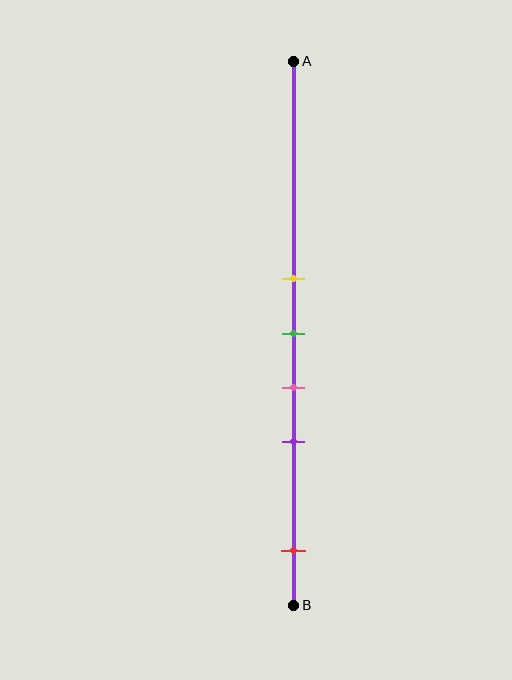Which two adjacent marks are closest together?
The yellow and green marks are the closest adjacent pair.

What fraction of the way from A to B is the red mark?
The red mark is approximately 90% (0.9) of the way from A to B.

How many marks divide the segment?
There are 5 marks dividing the segment.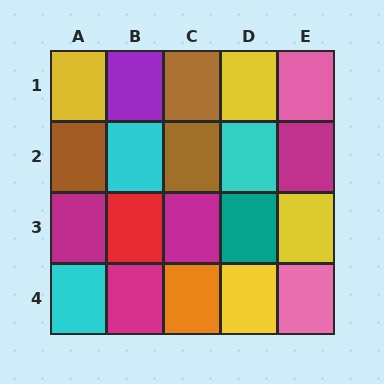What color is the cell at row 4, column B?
Magenta.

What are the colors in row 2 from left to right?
Brown, cyan, brown, cyan, magenta.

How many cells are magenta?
4 cells are magenta.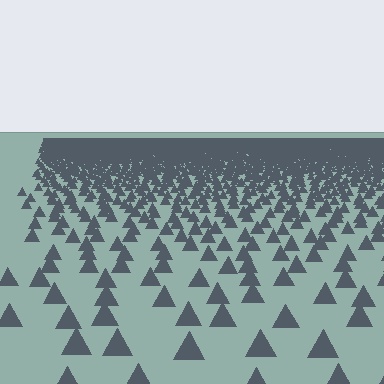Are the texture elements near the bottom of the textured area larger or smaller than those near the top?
Larger. Near the bottom, elements are closer to the viewer and appear at a bigger on-screen size.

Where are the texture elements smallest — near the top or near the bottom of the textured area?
Near the top.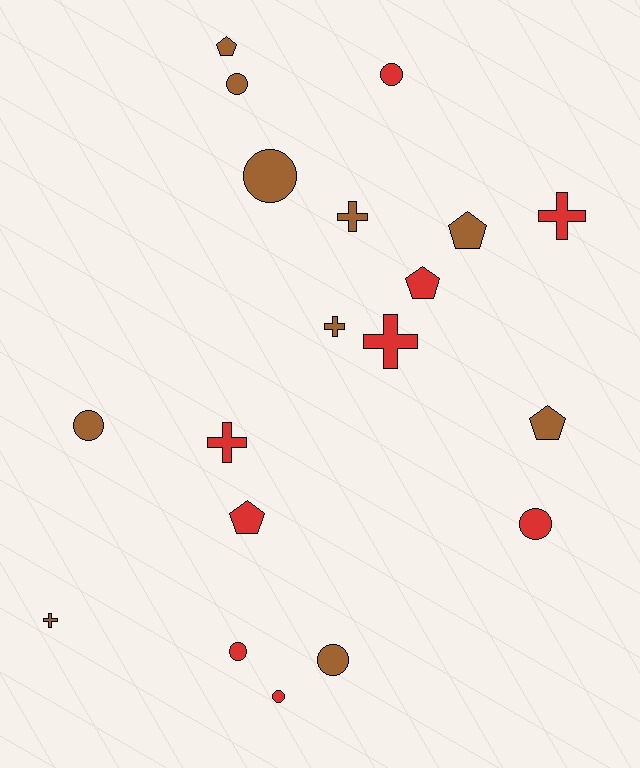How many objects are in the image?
There are 19 objects.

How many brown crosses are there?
There are 3 brown crosses.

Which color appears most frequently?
Brown, with 10 objects.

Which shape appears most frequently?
Circle, with 8 objects.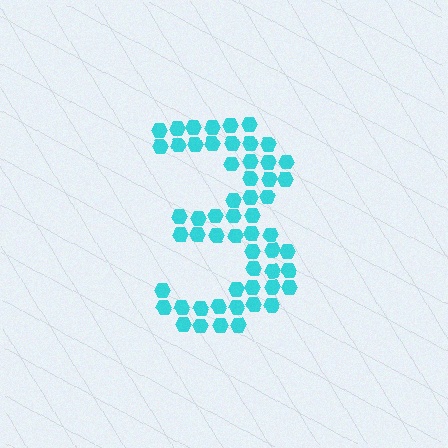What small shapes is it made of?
It is made of small hexagons.